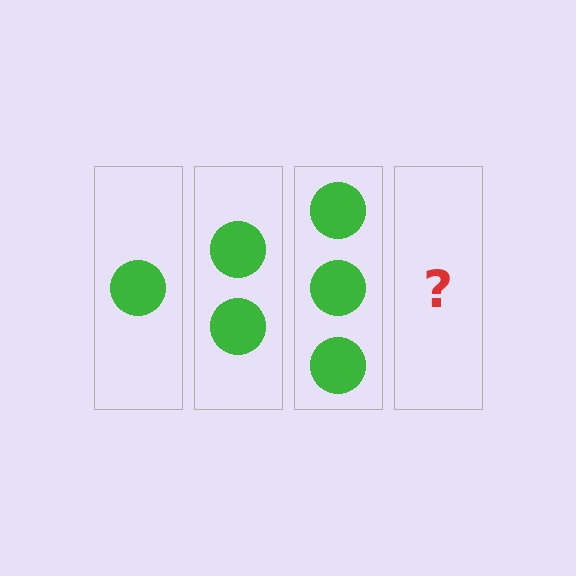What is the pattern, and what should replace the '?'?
The pattern is that each step adds one more circle. The '?' should be 4 circles.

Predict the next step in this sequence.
The next step is 4 circles.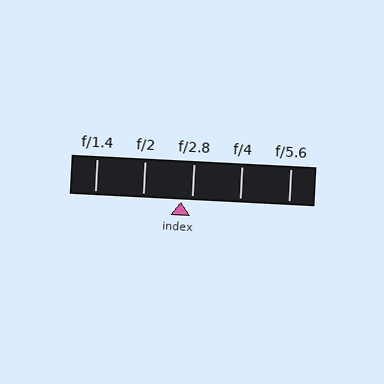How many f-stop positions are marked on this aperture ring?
There are 5 f-stop positions marked.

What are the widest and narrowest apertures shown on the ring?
The widest aperture shown is f/1.4 and the narrowest is f/5.6.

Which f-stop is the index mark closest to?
The index mark is closest to f/2.8.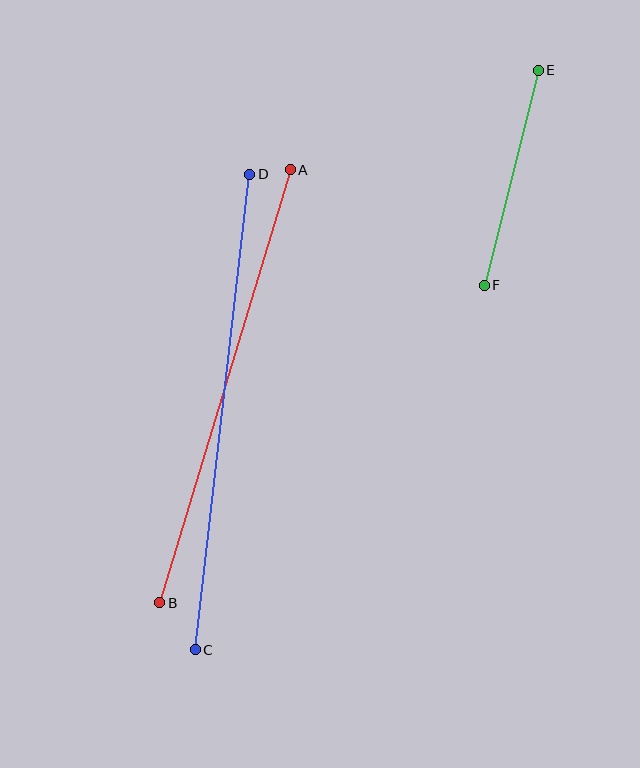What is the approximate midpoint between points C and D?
The midpoint is at approximately (223, 412) pixels.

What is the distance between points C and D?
The distance is approximately 479 pixels.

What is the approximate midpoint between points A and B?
The midpoint is at approximately (225, 386) pixels.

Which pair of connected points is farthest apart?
Points C and D are farthest apart.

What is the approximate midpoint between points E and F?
The midpoint is at approximately (511, 178) pixels.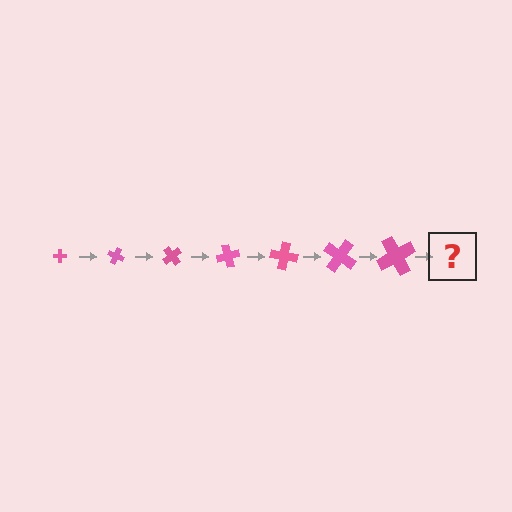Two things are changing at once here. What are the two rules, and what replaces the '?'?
The two rules are that the cross grows larger each step and it rotates 25 degrees each step. The '?' should be a cross, larger than the previous one and rotated 175 degrees from the start.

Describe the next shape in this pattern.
It should be a cross, larger than the previous one and rotated 175 degrees from the start.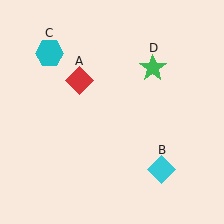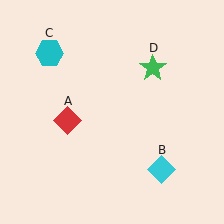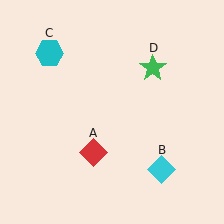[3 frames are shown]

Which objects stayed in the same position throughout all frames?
Cyan diamond (object B) and cyan hexagon (object C) and green star (object D) remained stationary.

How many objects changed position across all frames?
1 object changed position: red diamond (object A).